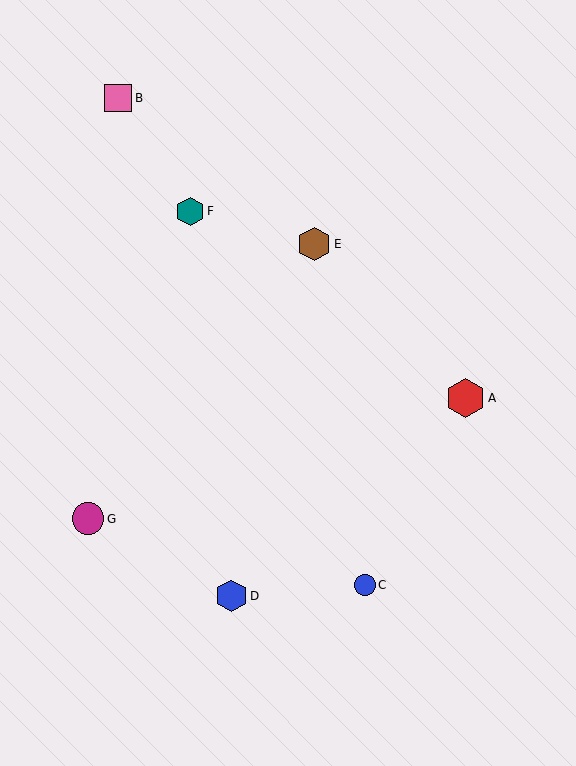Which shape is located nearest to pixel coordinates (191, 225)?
The teal hexagon (labeled F) at (190, 211) is nearest to that location.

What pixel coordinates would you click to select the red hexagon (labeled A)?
Click at (466, 398) to select the red hexagon A.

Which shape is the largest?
The red hexagon (labeled A) is the largest.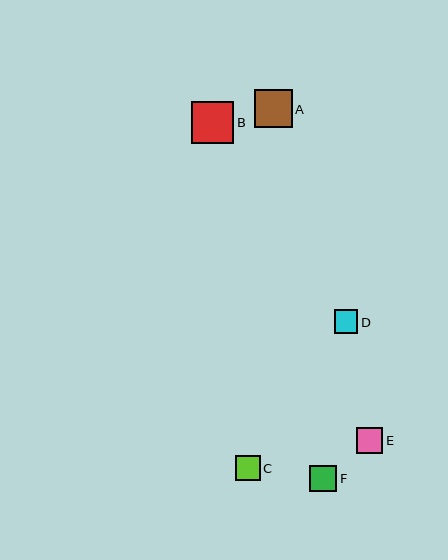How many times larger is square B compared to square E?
Square B is approximately 1.6 times the size of square E.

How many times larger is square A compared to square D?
Square A is approximately 1.6 times the size of square D.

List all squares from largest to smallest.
From largest to smallest: B, A, F, E, C, D.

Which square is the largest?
Square B is the largest with a size of approximately 42 pixels.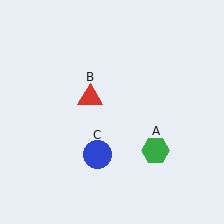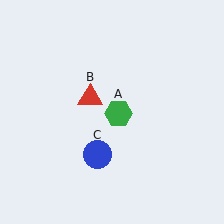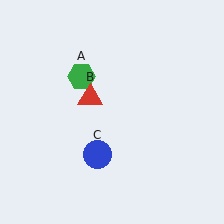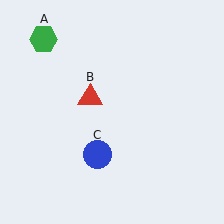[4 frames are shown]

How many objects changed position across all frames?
1 object changed position: green hexagon (object A).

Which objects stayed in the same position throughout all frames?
Red triangle (object B) and blue circle (object C) remained stationary.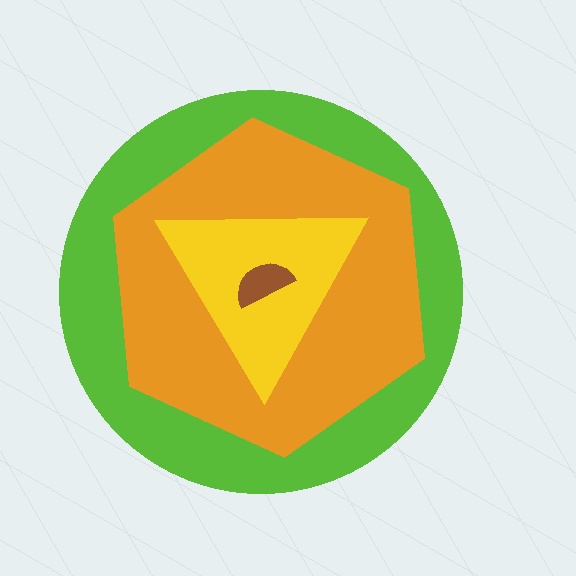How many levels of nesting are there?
4.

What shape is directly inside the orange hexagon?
The yellow triangle.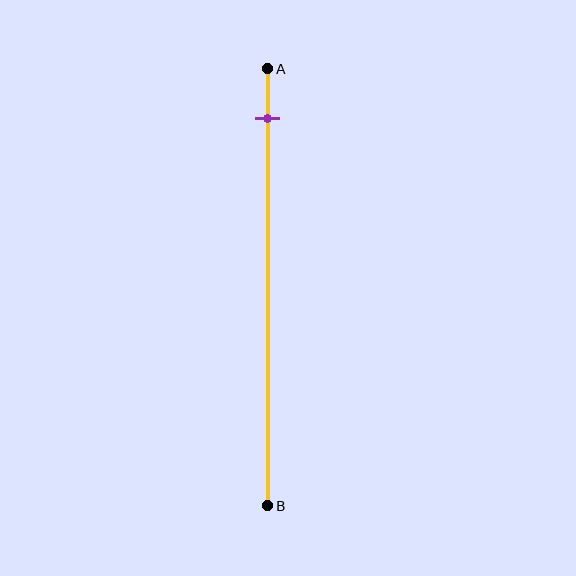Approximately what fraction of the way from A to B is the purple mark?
The purple mark is approximately 10% of the way from A to B.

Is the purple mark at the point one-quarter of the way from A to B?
No, the mark is at about 10% from A, not at the 25% one-quarter point.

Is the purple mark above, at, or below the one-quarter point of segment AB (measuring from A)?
The purple mark is above the one-quarter point of segment AB.